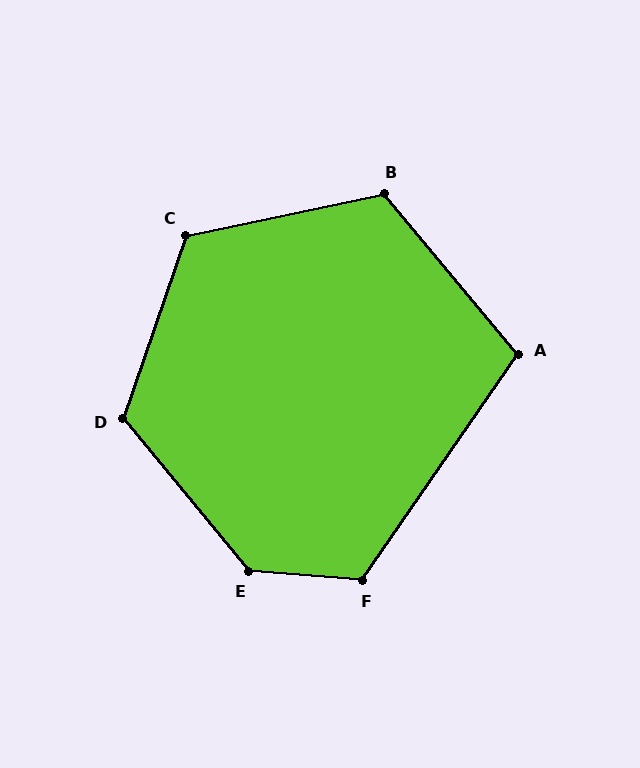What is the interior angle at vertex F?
Approximately 120 degrees (obtuse).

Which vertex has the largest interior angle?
E, at approximately 134 degrees.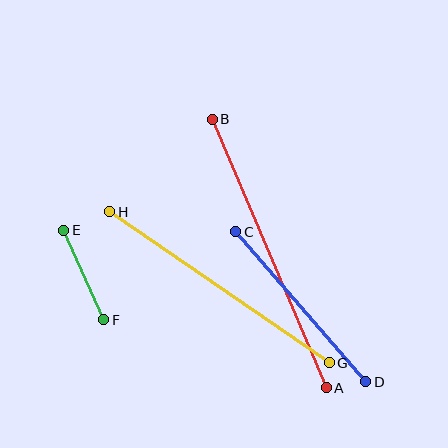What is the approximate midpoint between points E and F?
The midpoint is at approximately (84, 275) pixels.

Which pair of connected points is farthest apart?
Points A and B are farthest apart.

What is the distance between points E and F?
The distance is approximately 99 pixels.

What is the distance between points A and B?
The distance is approximately 291 pixels.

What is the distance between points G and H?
The distance is approximately 266 pixels.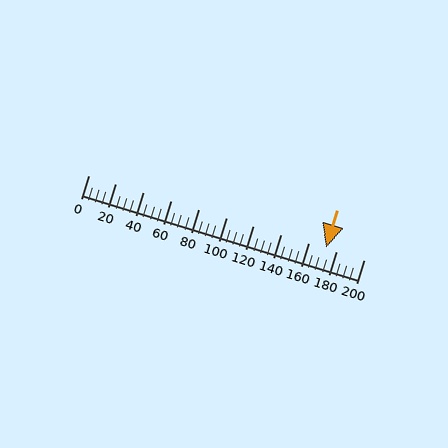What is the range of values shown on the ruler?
The ruler shows values from 0 to 200.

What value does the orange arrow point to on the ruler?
The orange arrow points to approximately 172.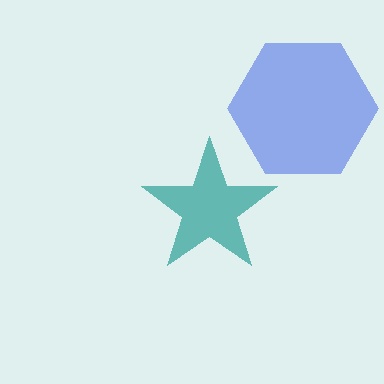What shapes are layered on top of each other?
The layered shapes are: a blue hexagon, a teal star.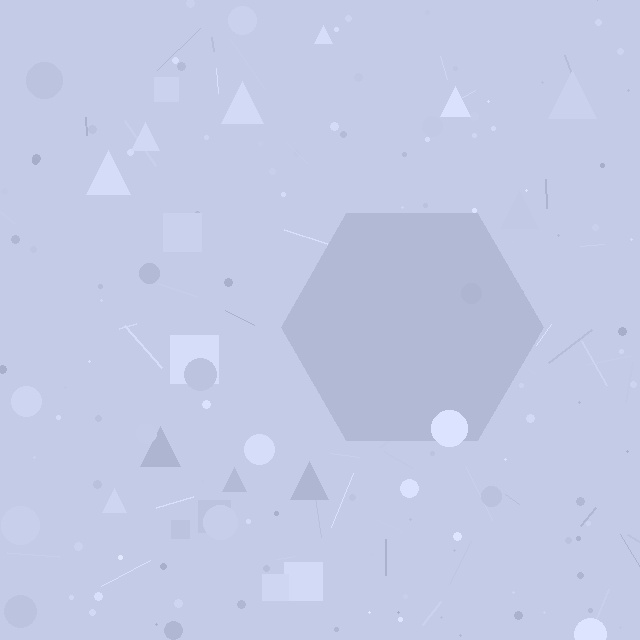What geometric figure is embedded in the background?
A hexagon is embedded in the background.